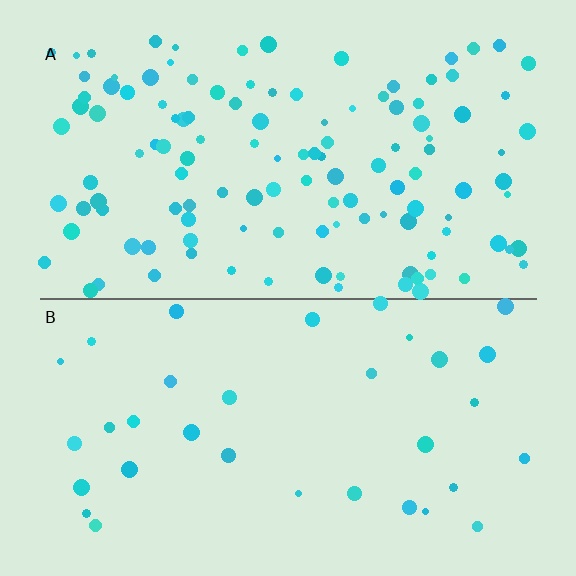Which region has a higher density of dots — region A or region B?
A (the top).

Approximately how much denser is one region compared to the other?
Approximately 3.6× — region A over region B.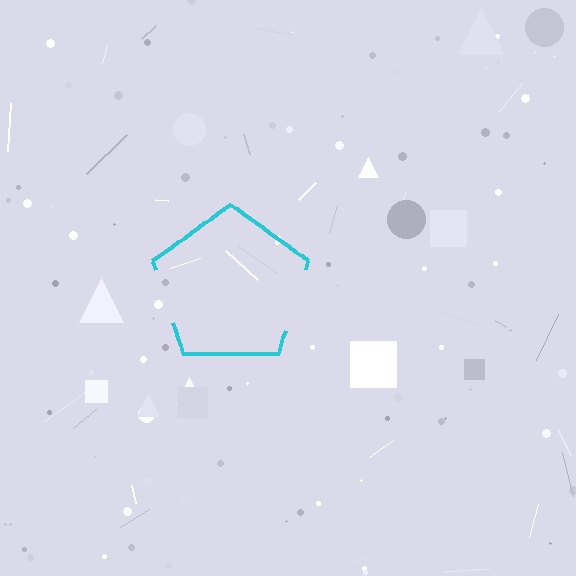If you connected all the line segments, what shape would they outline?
They would outline a pentagon.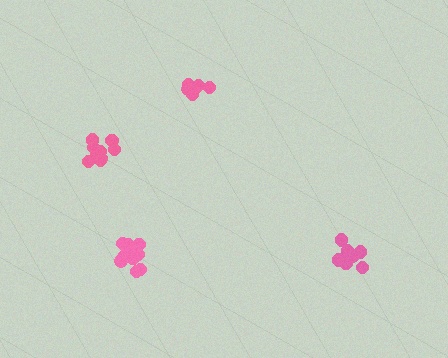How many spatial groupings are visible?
There are 4 spatial groupings.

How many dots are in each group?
Group 1: 8 dots, Group 2: 6 dots, Group 3: 10 dots, Group 4: 11 dots (35 total).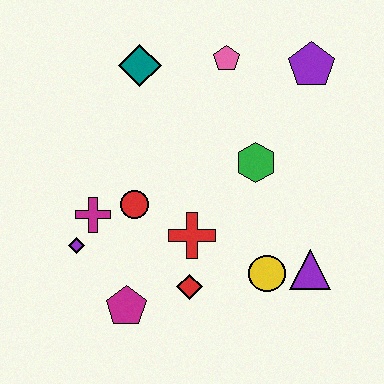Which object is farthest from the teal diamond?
The purple triangle is farthest from the teal diamond.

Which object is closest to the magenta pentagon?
The red diamond is closest to the magenta pentagon.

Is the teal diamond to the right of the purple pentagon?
No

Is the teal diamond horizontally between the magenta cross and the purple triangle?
Yes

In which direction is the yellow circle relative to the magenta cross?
The yellow circle is to the right of the magenta cross.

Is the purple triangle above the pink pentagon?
No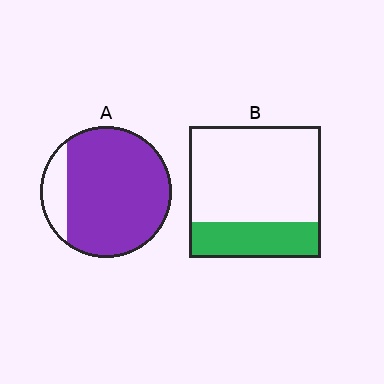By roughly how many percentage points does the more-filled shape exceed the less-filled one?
By roughly 60 percentage points (A over B).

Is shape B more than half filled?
No.